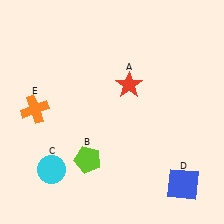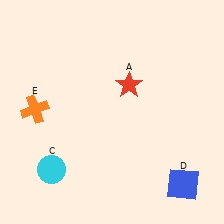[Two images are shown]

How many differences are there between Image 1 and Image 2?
There is 1 difference between the two images.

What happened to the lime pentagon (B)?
The lime pentagon (B) was removed in Image 2. It was in the bottom-left area of Image 1.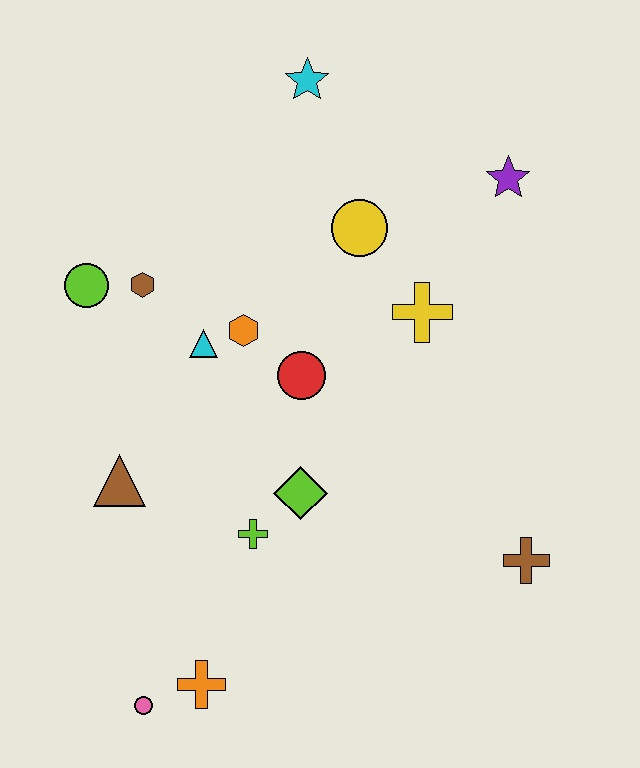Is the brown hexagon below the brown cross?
No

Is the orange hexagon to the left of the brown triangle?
No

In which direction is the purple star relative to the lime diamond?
The purple star is above the lime diamond.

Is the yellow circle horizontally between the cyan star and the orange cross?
No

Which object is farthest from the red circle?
The pink circle is farthest from the red circle.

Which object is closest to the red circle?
The orange hexagon is closest to the red circle.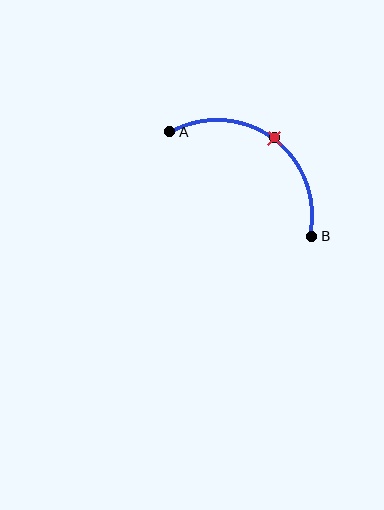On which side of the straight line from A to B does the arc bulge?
The arc bulges above and to the right of the straight line connecting A and B.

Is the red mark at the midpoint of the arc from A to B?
Yes. The red mark lies on the arc at equal arc-length from both A and B — it is the arc midpoint.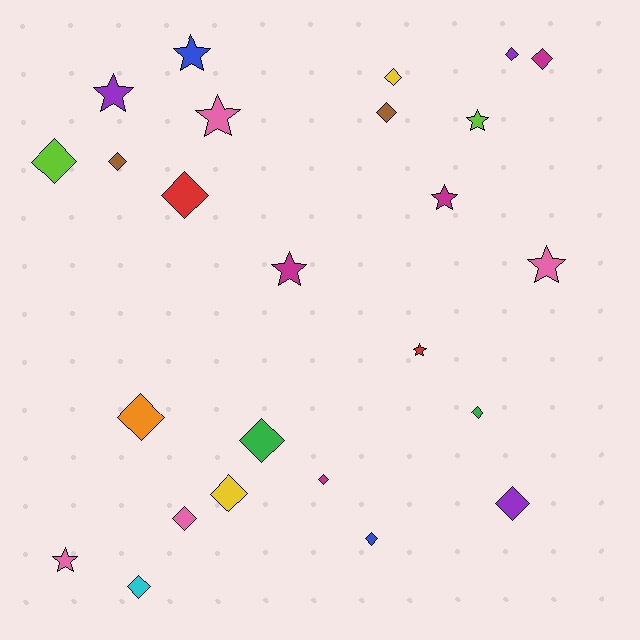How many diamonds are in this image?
There are 16 diamonds.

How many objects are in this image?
There are 25 objects.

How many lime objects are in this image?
There are 2 lime objects.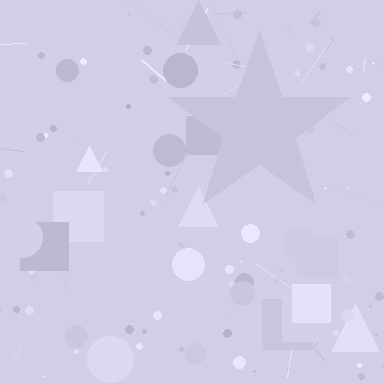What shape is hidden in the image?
A star is hidden in the image.